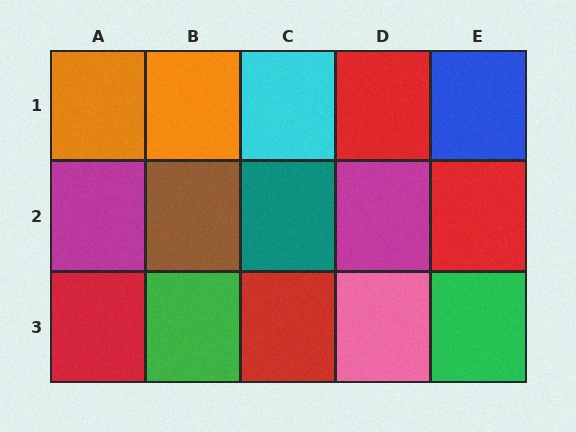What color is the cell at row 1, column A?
Orange.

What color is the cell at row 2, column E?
Red.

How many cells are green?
2 cells are green.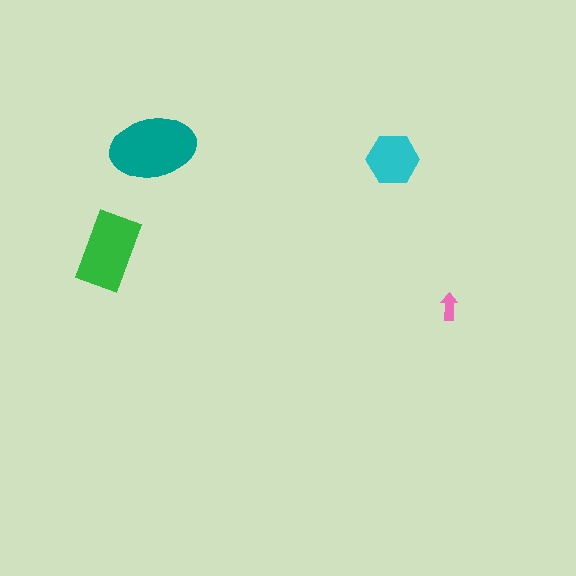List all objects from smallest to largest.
The pink arrow, the cyan hexagon, the green rectangle, the teal ellipse.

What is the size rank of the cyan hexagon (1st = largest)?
3rd.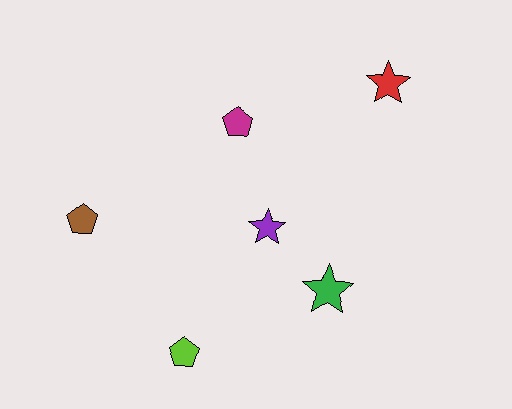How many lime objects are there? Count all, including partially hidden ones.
There is 1 lime object.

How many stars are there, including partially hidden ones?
There are 3 stars.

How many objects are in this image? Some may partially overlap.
There are 6 objects.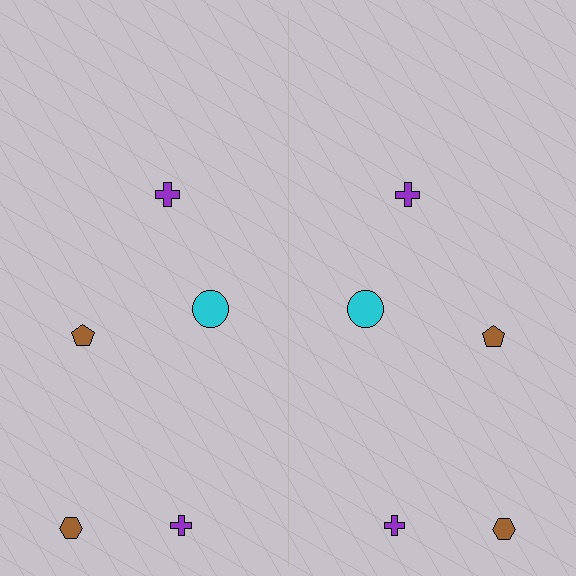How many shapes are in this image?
There are 10 shapes in this image.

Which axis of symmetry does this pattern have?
The pattern has a vertical axis of symmetry running through the center of the image.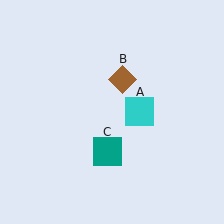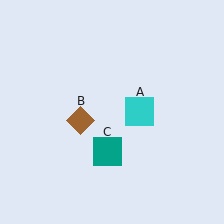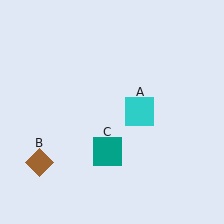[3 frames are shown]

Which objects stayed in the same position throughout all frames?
Cyan square (object A) and teal square (object C) remained stationary.